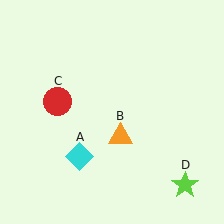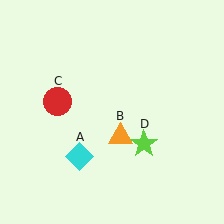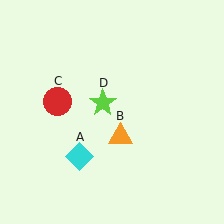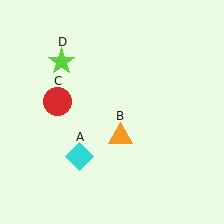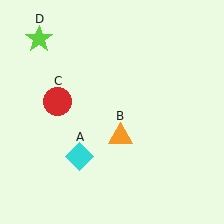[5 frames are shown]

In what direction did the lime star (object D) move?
The lime star (object D) moved up and to the left.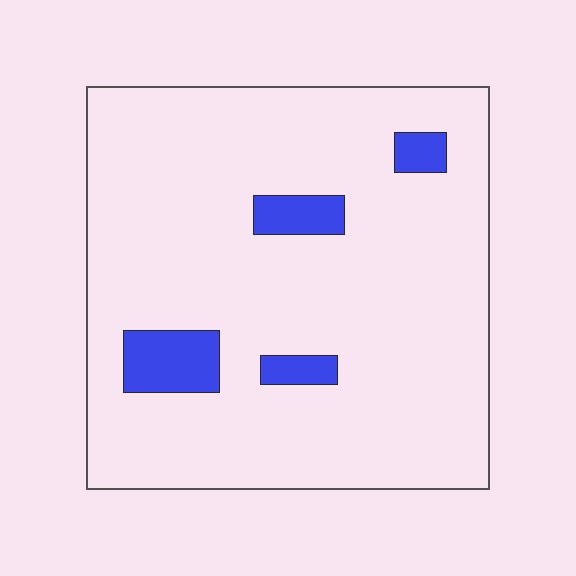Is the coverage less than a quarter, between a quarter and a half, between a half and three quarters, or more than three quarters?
Less than a quarter.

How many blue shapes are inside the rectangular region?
4.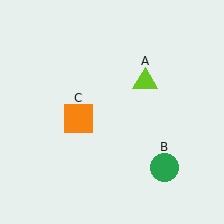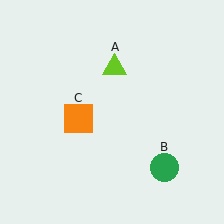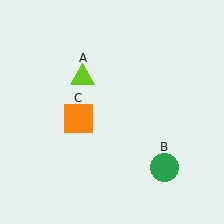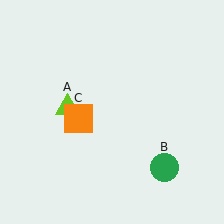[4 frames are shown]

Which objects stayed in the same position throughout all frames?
Green circle (object B) and orange square (object C) remained stationary.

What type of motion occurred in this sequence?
The lime triangle (object A) rotated counterclockwise around the center of the scene.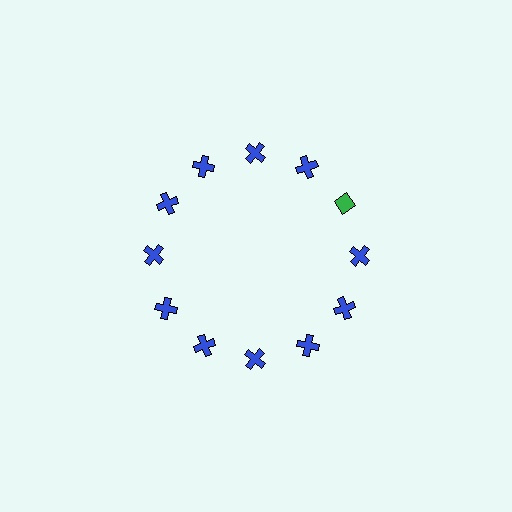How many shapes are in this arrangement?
There are 12 shapes arranged in a ring pattern.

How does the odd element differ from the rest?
It differs in both color (green instead of blue) and shape (diamond instead of cross).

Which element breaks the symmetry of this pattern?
The green diamond at roughly the 2 o'clock position breaks the symmetry. All other shapes are blue crosses.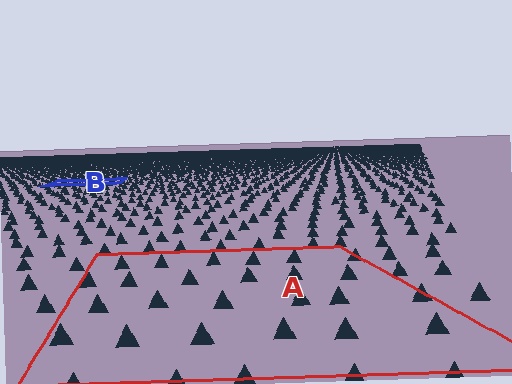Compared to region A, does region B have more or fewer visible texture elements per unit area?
Region B has more texture elements per unit area — they are packed more densely because it is farther away.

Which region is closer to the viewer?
Region A is closer. The texture elements there are larger and more spread out.